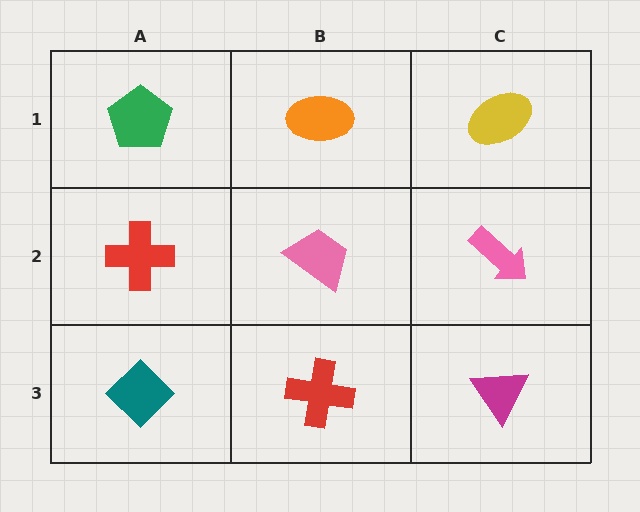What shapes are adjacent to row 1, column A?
A red cross (row 2, column A), an orange ellipse (row 1, column B).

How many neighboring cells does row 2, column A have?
3.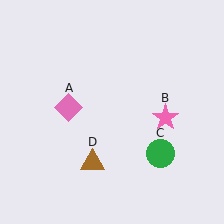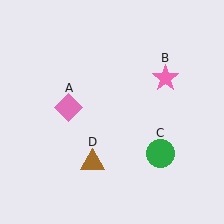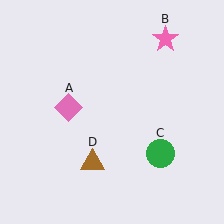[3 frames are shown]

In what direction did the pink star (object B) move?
The pink star (object B) moved up.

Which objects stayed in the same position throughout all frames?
Pink diamond (object A) and green circle (object C) and brown triangle (object D) remained stationary.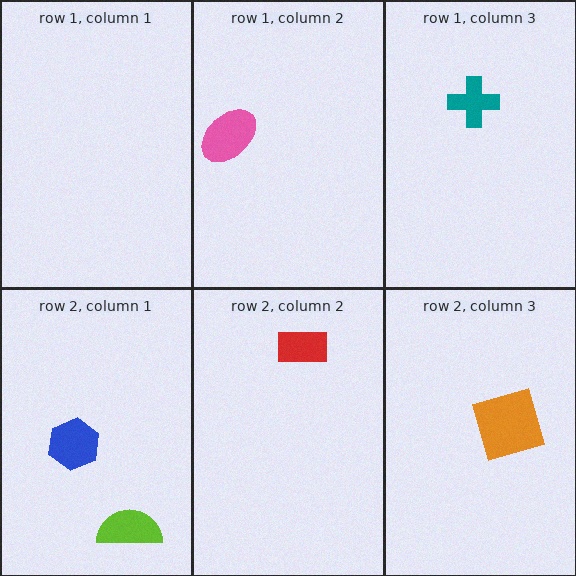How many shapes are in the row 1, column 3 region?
1.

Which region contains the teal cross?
The row 1, column 3 region.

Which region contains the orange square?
The row 2, column 3 region.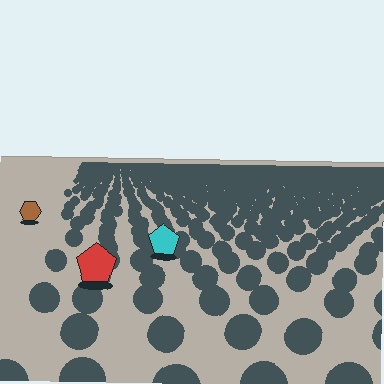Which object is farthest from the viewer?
The brown hexagon is farthest from the viewer. It appears smaller and the ground texture around it is denser.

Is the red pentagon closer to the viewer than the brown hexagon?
Yes. The red pentagon is closer — you can tell from the texture gradient: the ground texture is coarser near it.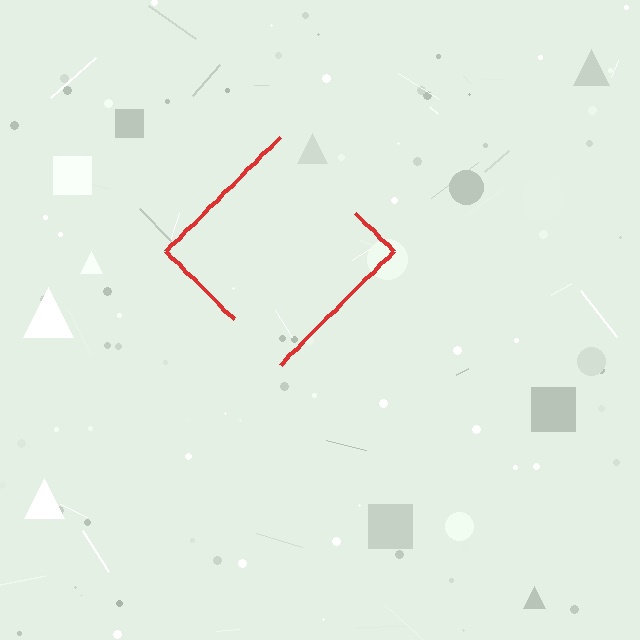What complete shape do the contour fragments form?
The contour fragments form a diamond.